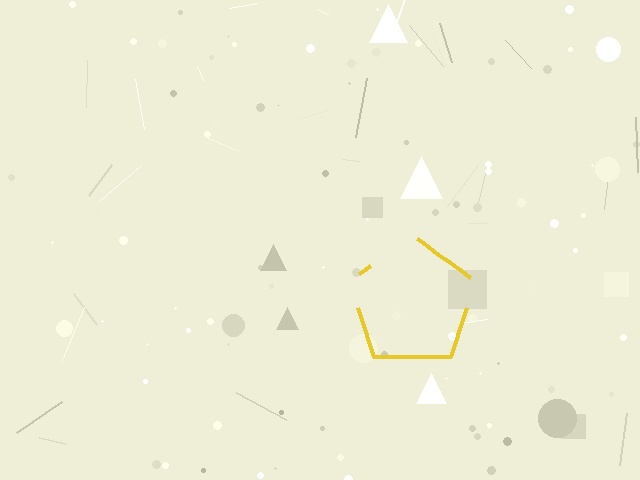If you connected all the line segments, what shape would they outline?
They would outline a pentagon.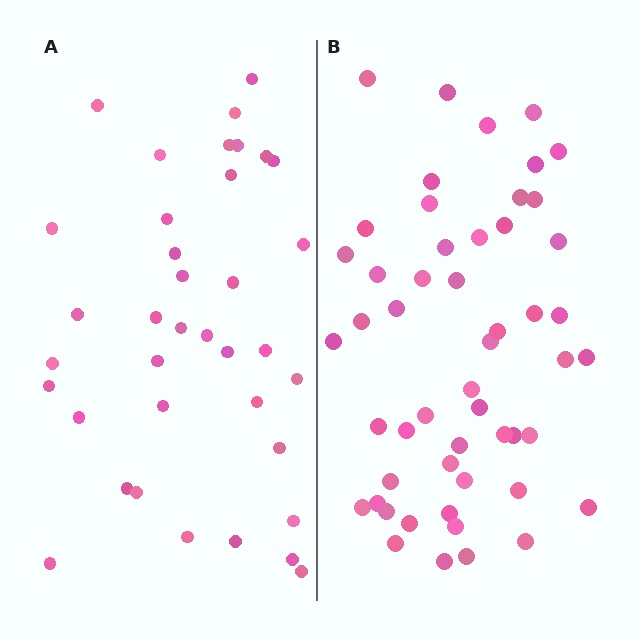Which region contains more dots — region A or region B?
Region B (the right region) has more dots.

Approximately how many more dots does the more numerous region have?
Region B has approximately 15 more dots than region A.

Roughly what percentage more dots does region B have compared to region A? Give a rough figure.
About 40% more.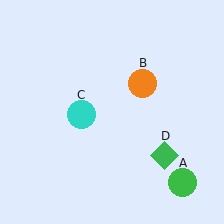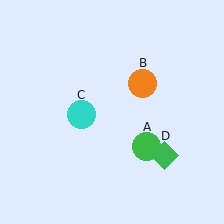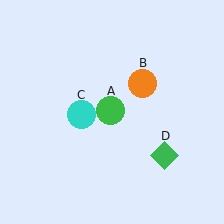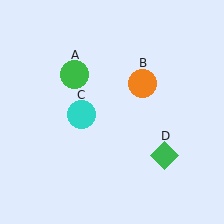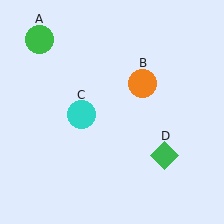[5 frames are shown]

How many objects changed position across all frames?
1 object changed position: green circle (object A).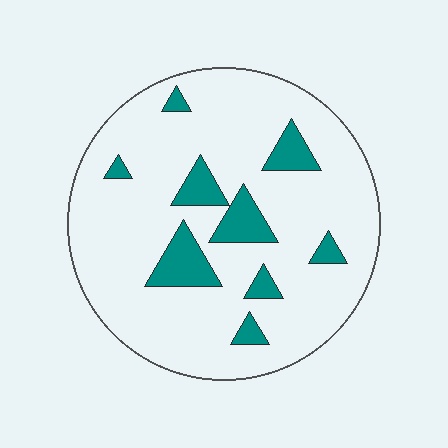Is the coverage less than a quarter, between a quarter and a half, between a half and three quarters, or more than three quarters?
Less than a quarter.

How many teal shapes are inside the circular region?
9.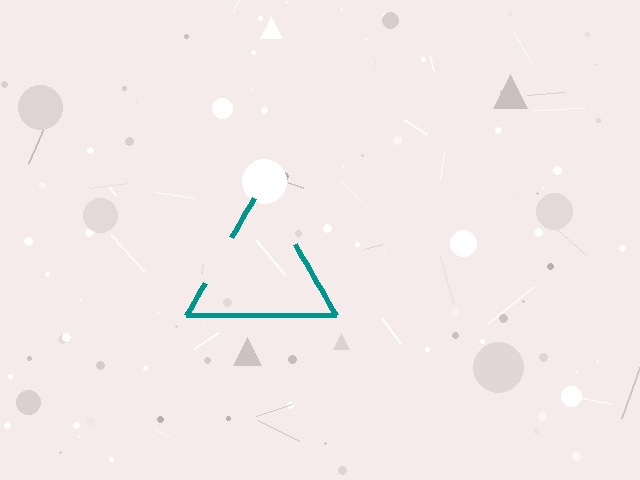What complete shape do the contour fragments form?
The contour fragments form a triangle.